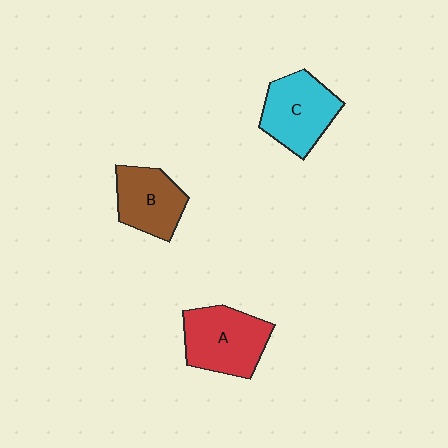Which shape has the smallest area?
Shape B (brown).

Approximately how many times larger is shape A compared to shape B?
Approximately 1.3 times.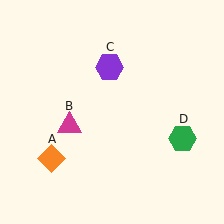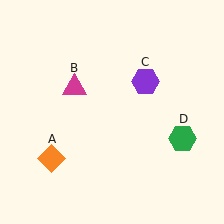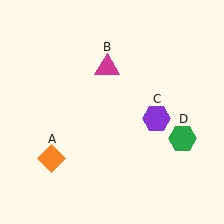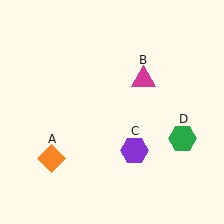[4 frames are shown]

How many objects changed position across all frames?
2 objects changed position: magenta triangle (object B), purple hexagon (object C).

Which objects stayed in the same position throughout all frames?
Orange diamond (object A) and green hexagon (object D) remained stationary.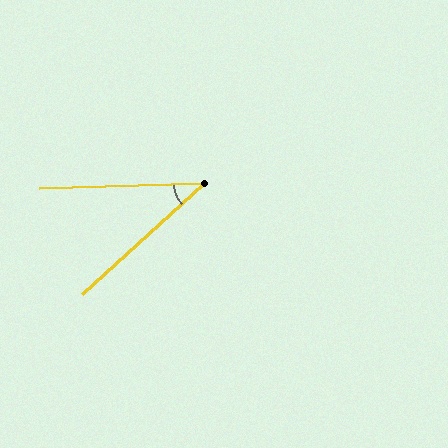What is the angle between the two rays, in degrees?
Approximately 40 degrees.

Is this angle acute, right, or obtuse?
It is acute.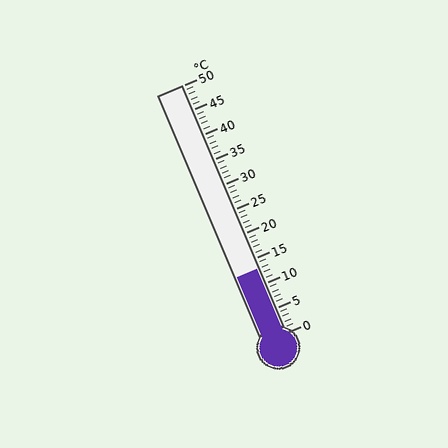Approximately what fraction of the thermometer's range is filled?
The thermometer is filled to approximately 25% of its range.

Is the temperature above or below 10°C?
The temperature is above 10°C.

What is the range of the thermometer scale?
The thermometer scale ranges from 0°C to 50°C.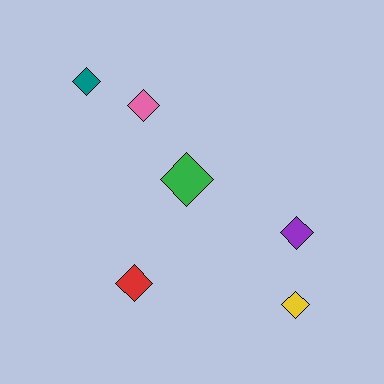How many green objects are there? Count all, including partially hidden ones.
There is 1 green object.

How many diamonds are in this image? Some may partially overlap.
There are 6 diamonds.